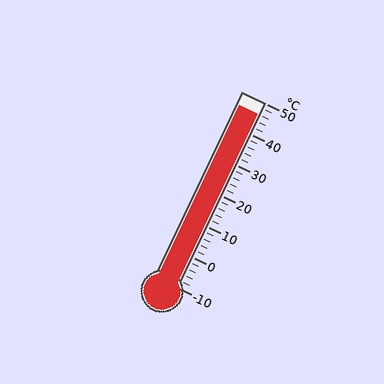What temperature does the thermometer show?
The thermometer shows approximately 46°C.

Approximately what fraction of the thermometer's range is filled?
The thermometer is filled to approximately 95% of its range.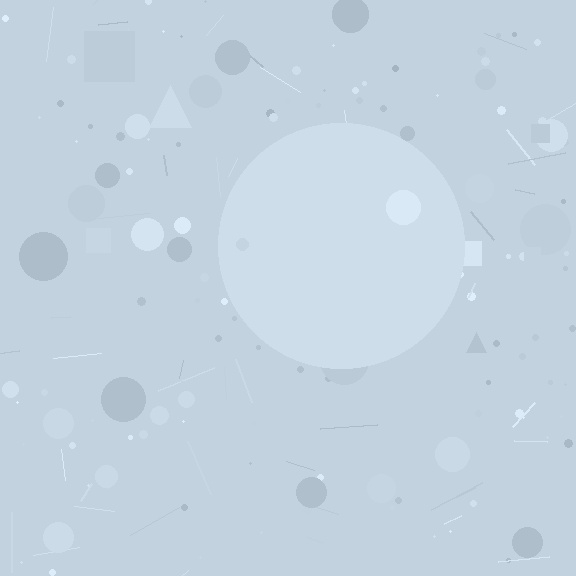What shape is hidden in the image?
A circle is hidden in the image.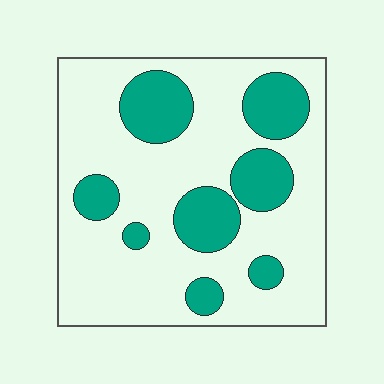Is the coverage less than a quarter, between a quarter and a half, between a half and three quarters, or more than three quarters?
Between a quarter and a half.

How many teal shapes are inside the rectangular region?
8.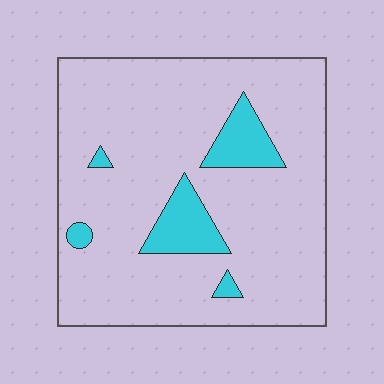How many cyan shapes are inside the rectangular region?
5.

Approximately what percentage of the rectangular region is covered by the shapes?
Approximately 10%.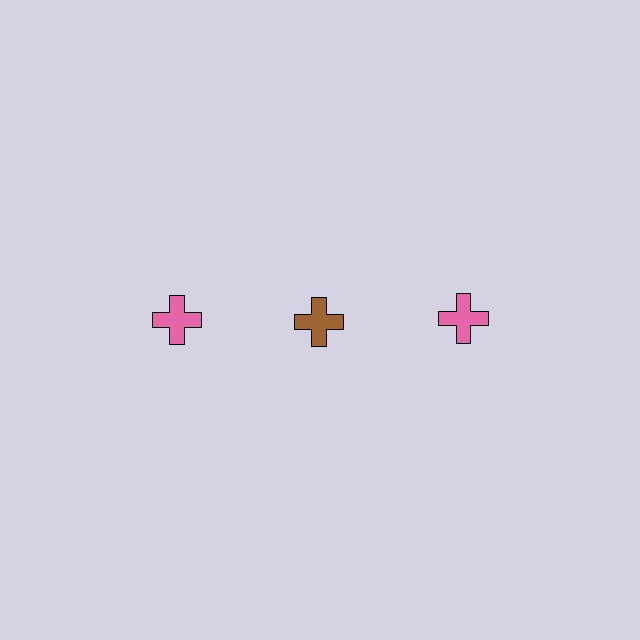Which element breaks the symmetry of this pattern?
The brown cross in the top row, second from left column breaks the symmetry. All other shapes are pink crosses.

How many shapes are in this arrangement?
There are 3 shapes arranged in a grid pattern.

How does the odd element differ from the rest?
It has a different color: brown instead of pink.